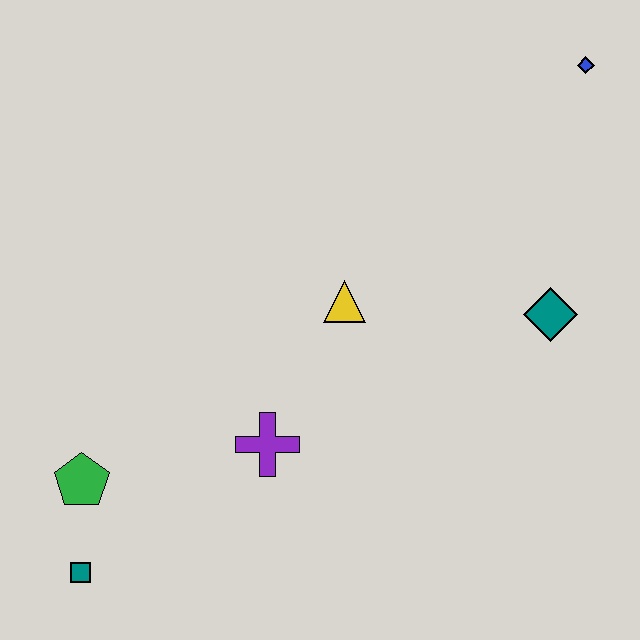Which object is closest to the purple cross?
The yellow triangle is closest to the purple cross.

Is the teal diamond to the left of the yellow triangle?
No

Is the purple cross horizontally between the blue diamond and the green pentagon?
Yes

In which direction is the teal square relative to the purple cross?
The teal square is to the left of the purple cross.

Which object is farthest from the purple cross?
The blue diamond is farthest from the purple cross.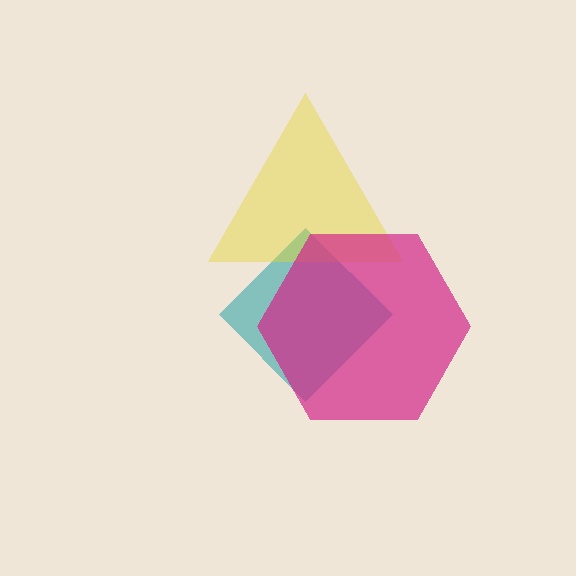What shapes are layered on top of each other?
The layered shapes are: a teal diamond, a yellow triangle, a magenta hexagon.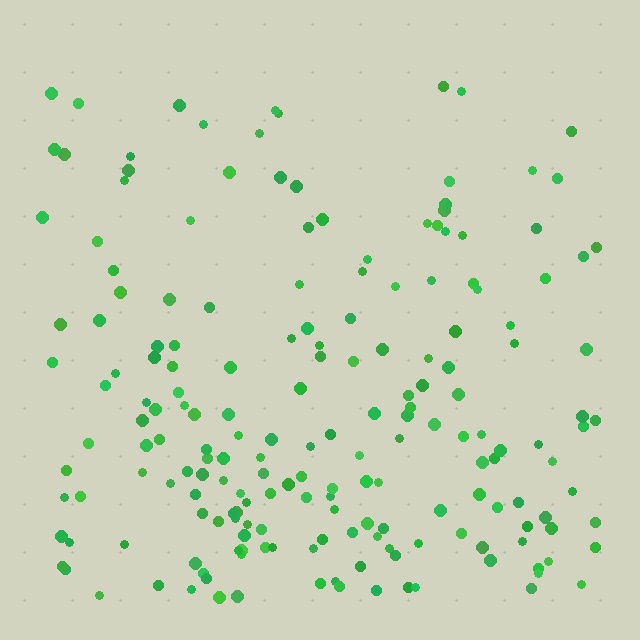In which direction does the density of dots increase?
From top to bottom, with the bottom side densest.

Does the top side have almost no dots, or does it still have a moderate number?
Still a moderate number, just noticeably fewer than the bottom.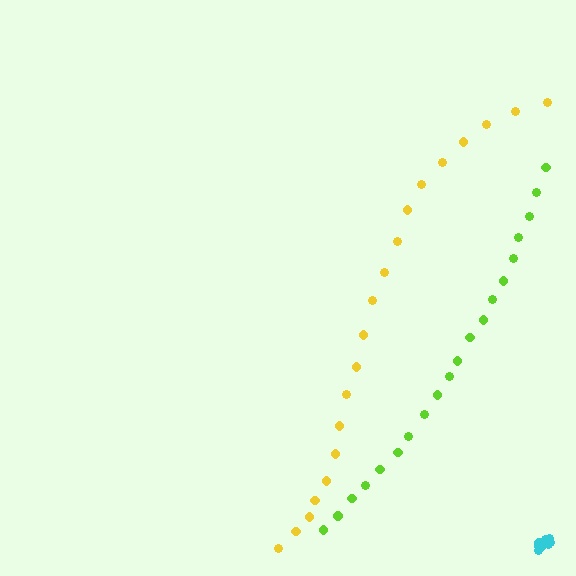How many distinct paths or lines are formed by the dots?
There are 3 distinct paths.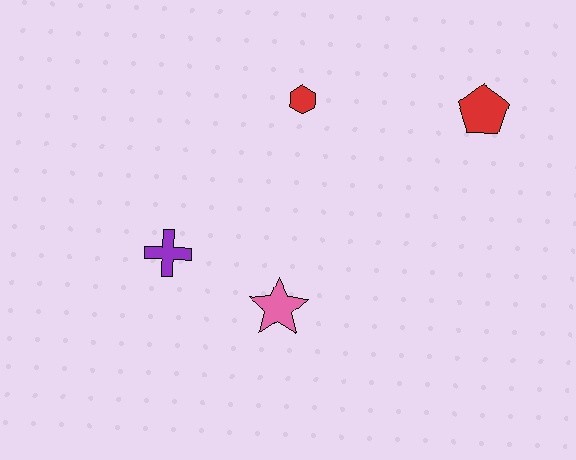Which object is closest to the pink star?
The purple cross is closest to the pink star.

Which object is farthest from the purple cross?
The red pentagon is farthest from the purple cross.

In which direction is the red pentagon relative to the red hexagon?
The red pentagon is to the right of the red hexagon.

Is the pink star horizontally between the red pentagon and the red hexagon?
No